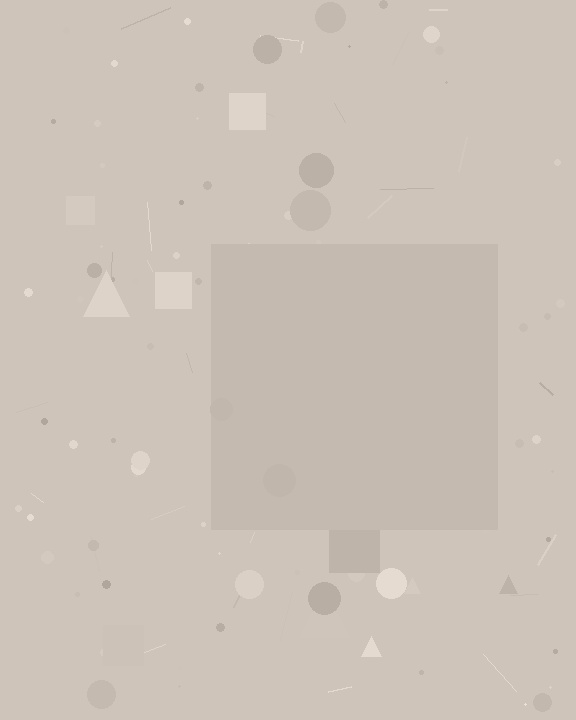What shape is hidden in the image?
A square is hidden in the image.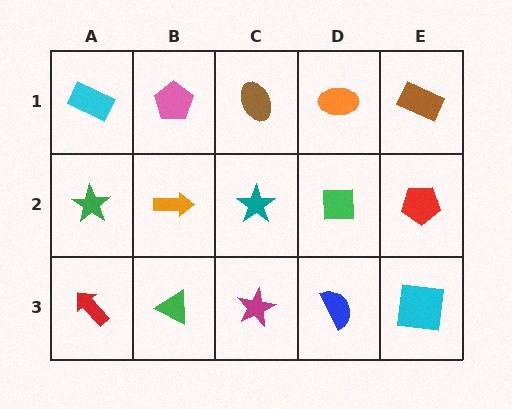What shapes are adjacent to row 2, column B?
A pink pentagon (row 1, column B), a green triangle (row 3, column B), a green star (row 2, column A), a teal star (row 2, column C).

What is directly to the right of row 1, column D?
A brown rectangle.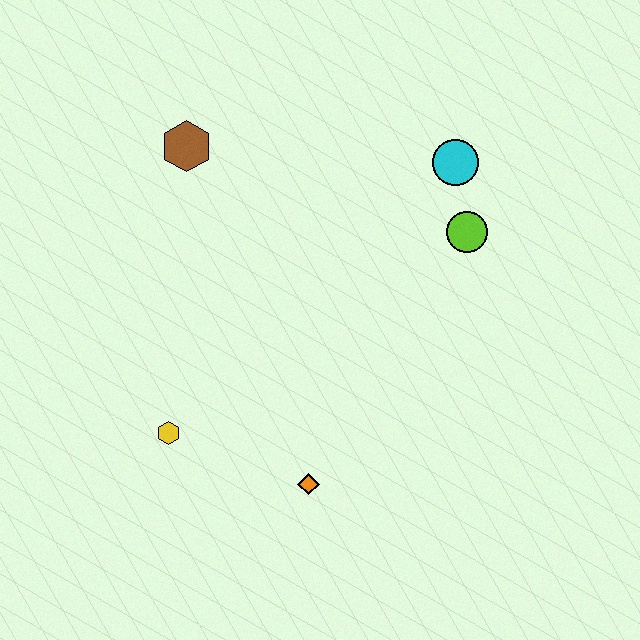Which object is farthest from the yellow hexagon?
The cyan circle is farthest from the yellow hexagon.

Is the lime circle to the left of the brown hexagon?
No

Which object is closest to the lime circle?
The cyan circle is closest to the lime circle.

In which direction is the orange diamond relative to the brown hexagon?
The orange diamond is below the brown hexagon.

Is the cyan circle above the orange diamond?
Yes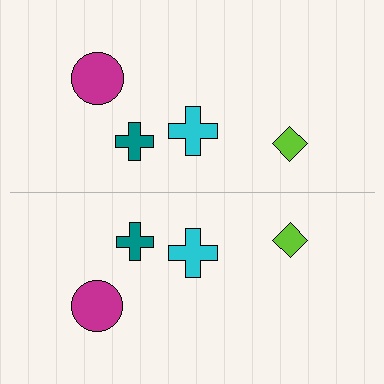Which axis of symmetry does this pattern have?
The pattern has a horizontal axis of symmetry running through the center of the image.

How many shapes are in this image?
There are 8 shapes in this image.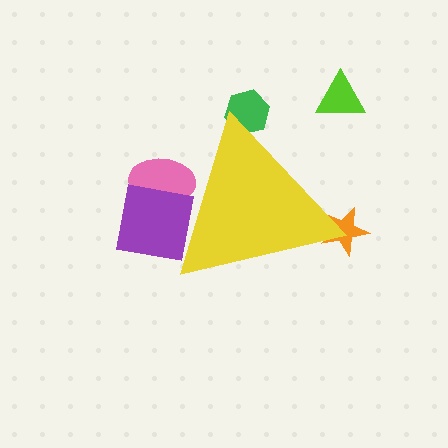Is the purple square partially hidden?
Yes, the purple square is partially hidden behind the yellow triangle.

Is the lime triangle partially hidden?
No, the lime triangle is fully visible.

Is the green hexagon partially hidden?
Yes, the green hexagon is partially hidden behind the yellow triangle.